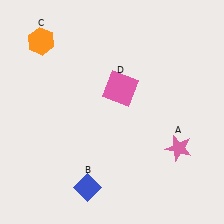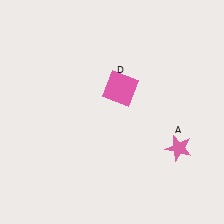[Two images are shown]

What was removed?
The orange hexagon (C), the blue diamond (B) were removed in Image 2.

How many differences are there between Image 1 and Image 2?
There are 2 differences between the two images.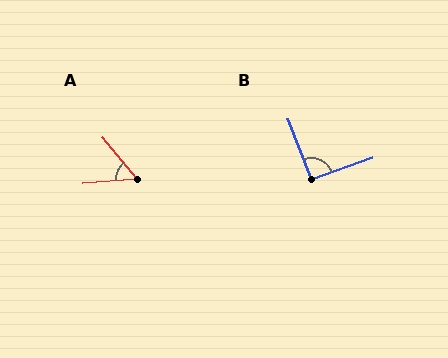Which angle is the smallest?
A, at approximately 55 degrees.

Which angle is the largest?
B, at approximately 92 degrees.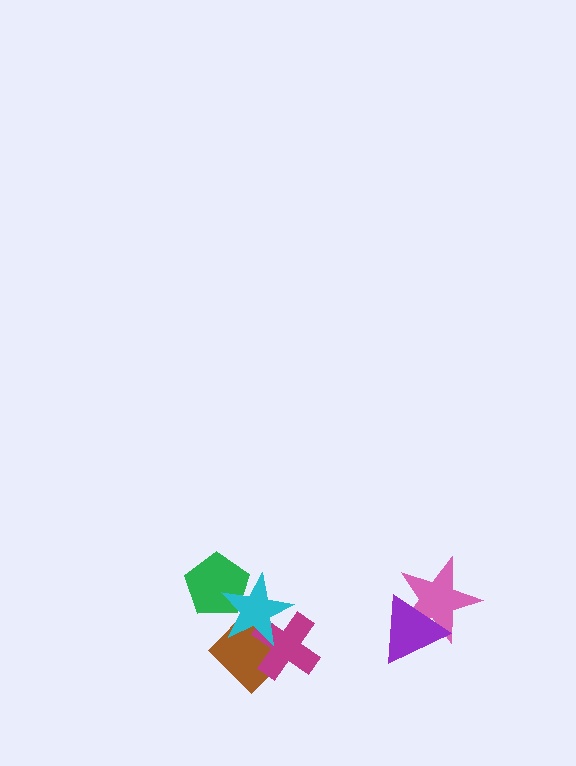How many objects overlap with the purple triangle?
1 object overlaps with the purple triangle.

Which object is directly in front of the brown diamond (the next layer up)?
The magenta cross is directly in front of the brown diamond.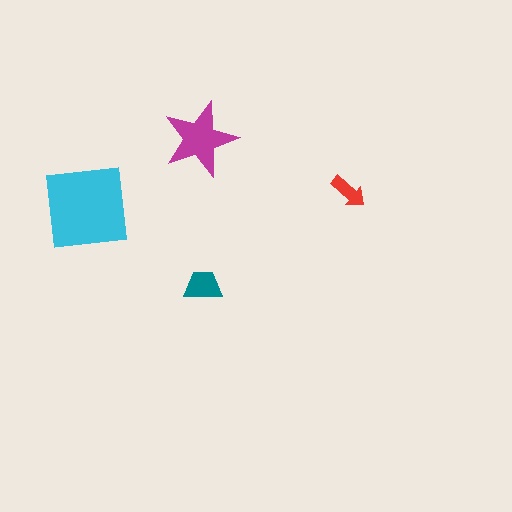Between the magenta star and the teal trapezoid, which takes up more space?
The magenta star.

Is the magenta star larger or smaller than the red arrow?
Larger.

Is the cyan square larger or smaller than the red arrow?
Larger.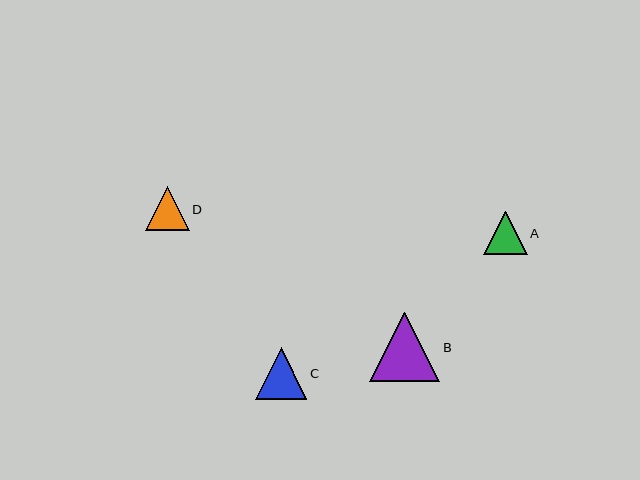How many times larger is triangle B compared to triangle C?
Triangle B is approximately 1.4 times the size of triangle C.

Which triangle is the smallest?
Triangle A is the smallest with a size of approximately 43 pixels.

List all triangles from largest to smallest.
From largest to smallest: B, C, D, A.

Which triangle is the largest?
Triangle B is the largest with a size of approximately 70 pixels.